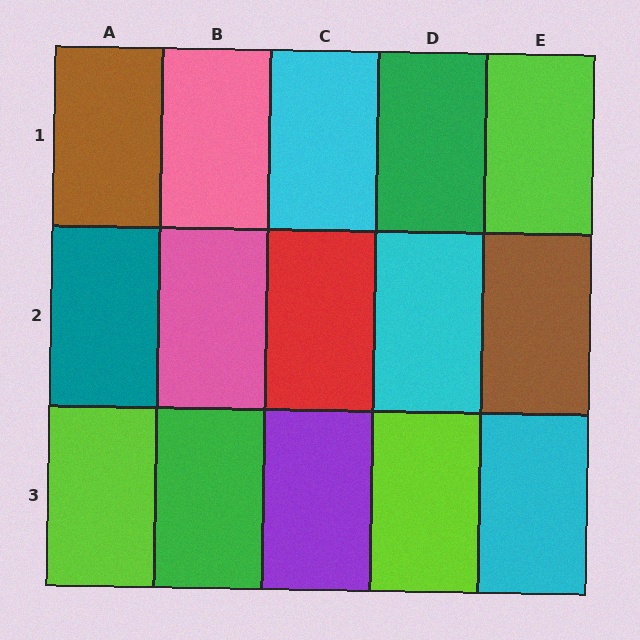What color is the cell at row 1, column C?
Cyan.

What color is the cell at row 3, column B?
Green.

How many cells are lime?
3 cells are lime.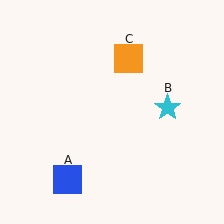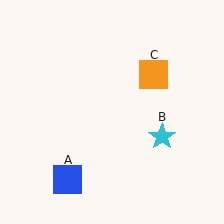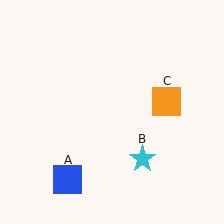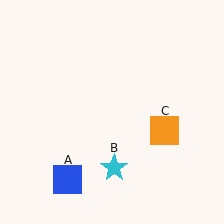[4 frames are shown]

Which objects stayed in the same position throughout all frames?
Blue square (object A) remained stationary.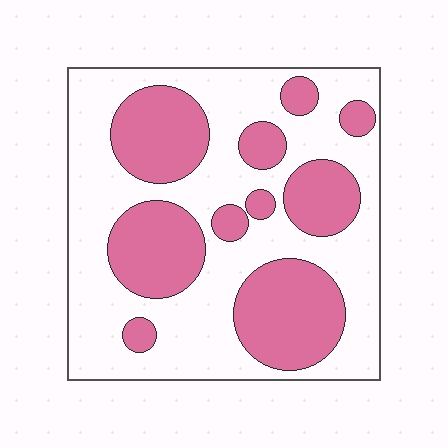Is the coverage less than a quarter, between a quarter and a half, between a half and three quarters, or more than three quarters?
Between a quarter and a half.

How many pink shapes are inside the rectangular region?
10.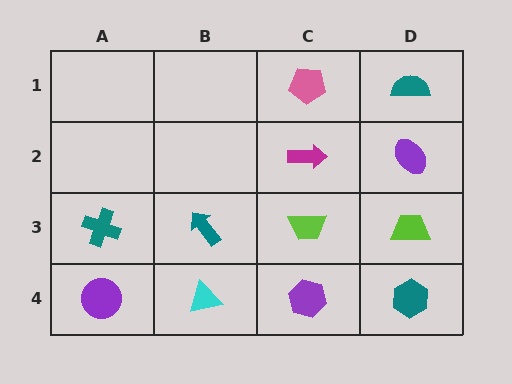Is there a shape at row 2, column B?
No, that cell is empty.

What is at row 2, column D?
A purple ellipse.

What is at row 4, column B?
A cyan triangle.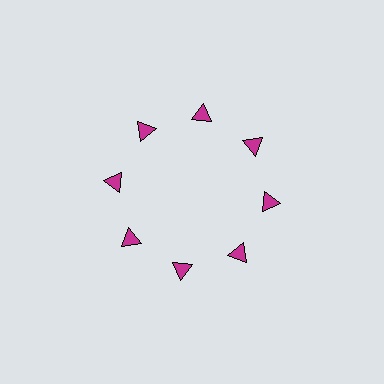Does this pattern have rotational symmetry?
Yes, this pattern has 8-fold rotational symmetry. It looks the same after rotating 45 degrees around the center.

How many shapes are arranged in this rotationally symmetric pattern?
There are 8 shapes, arranged in 8 groups of 1.